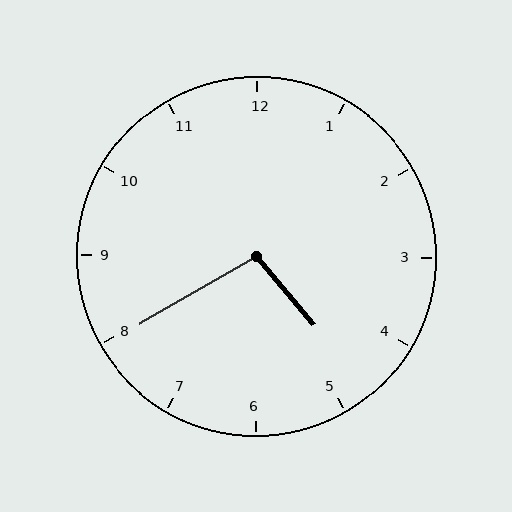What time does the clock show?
4:40.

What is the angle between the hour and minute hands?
Approximately 100 degrees.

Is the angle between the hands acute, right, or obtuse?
It is obtuse.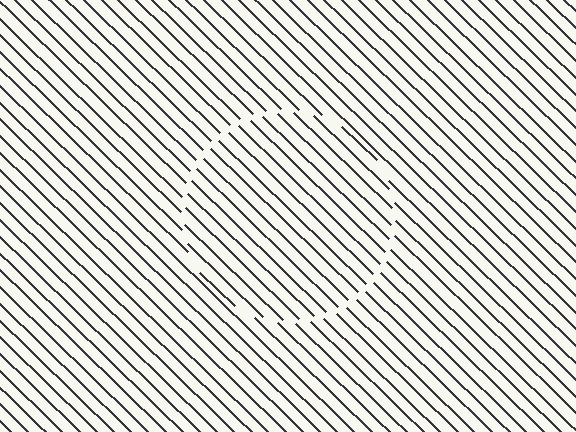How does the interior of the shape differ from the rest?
The interior of the shape contains the same grating, shifted by half a period — the contour is defined by the phase discontinuity where line-ends from the inner and outer gratings abut.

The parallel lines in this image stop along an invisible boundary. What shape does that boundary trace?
An illusory circle. The interior of the shape contains the same grating, shifted by half a period — the contour is defined by the phase discontinuity where line-ends from the inner and outer gratings abut.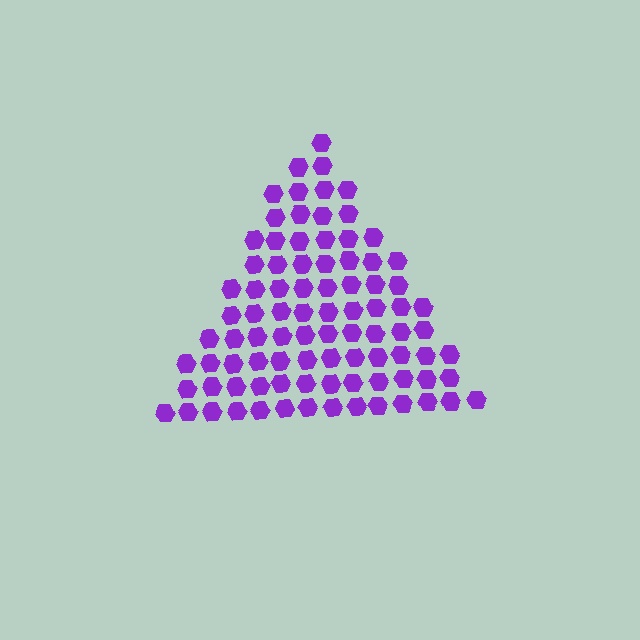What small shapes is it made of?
It is made of small hexagons.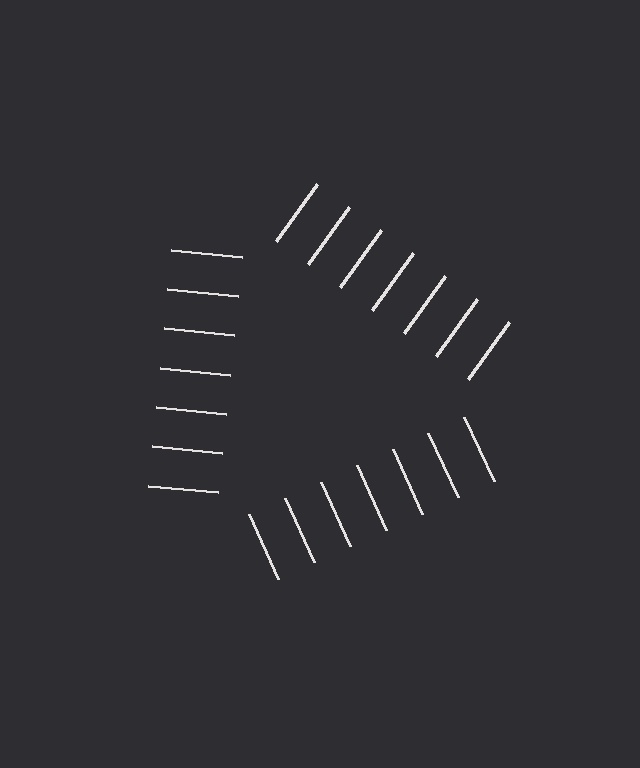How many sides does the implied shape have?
3 sides — the line-ends trace a triangle.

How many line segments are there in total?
21 — 7 along each of the 3 edges.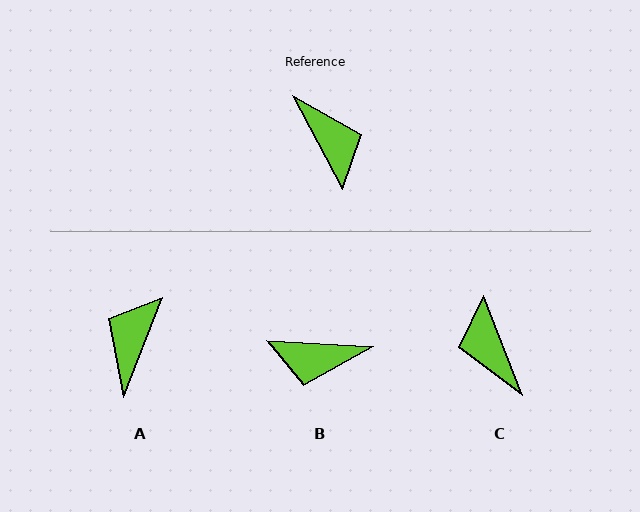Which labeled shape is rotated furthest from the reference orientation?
C, about 173 degrees away.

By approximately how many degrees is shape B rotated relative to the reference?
Approximately 121 degrees clockwise.